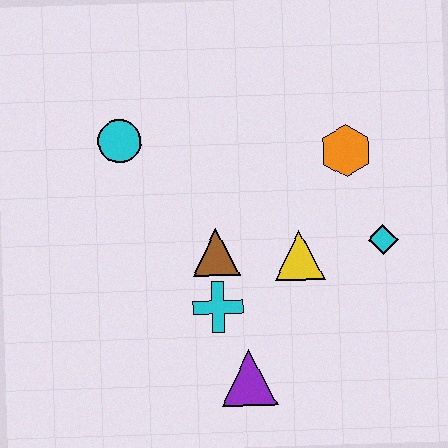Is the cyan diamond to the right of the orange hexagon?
Yes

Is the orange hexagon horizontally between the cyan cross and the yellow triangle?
No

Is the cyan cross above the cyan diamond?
No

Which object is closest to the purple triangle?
The cyan cross is closest to the purple triangle.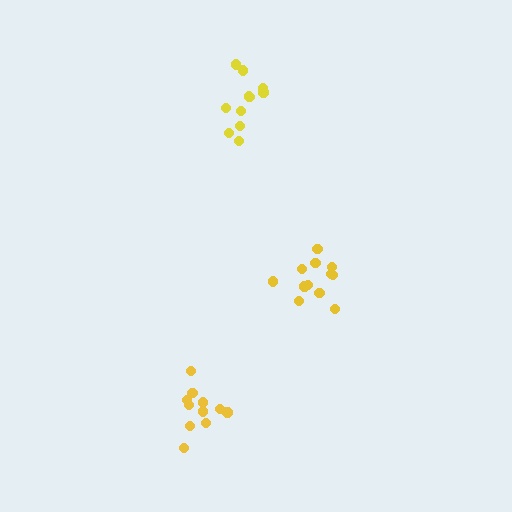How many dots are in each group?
Group 1: 12 dots, Group 2: 11 dots, Group 3: 11 dots (34 total).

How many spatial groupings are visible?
There are 3 spatial groupings.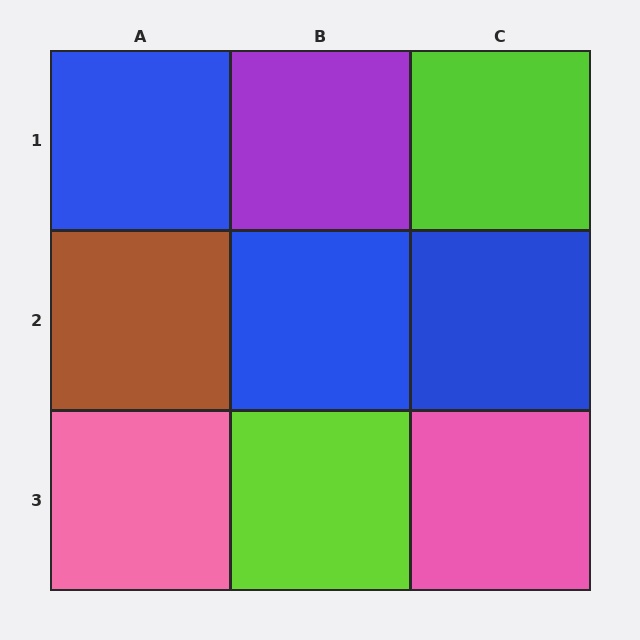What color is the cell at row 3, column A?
Pink.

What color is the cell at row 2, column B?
Blue.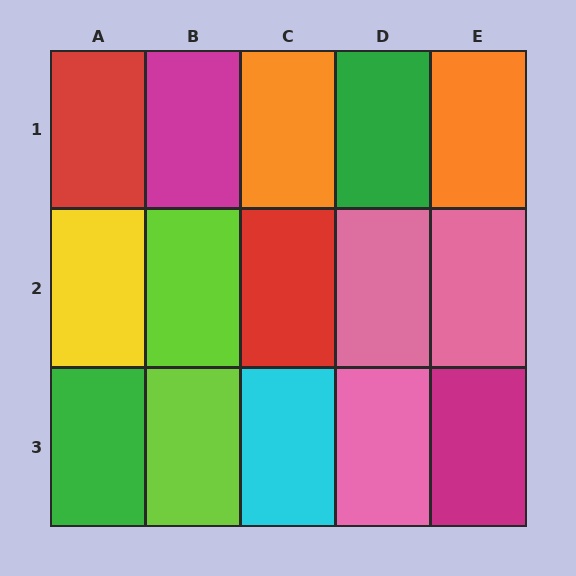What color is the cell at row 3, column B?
Lime.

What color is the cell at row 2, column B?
Lime.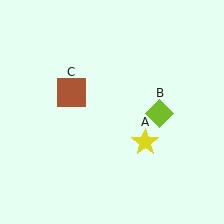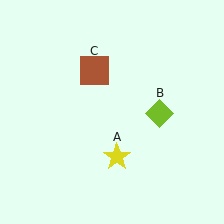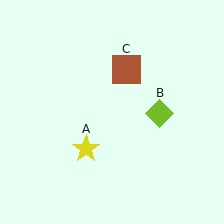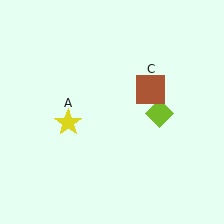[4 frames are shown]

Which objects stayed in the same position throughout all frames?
Lime diamond (object B) remained stationary.